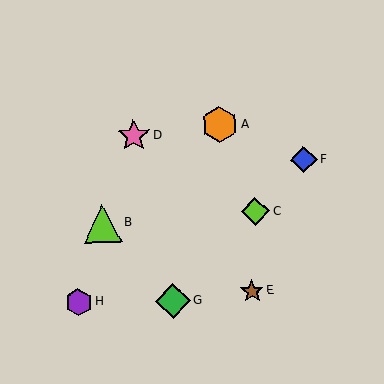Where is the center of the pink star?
The center of the pink star is at (134, 136).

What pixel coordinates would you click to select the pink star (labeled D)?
Click at (134, 136) to select the pink star D.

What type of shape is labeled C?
Shape C is a lime diamond.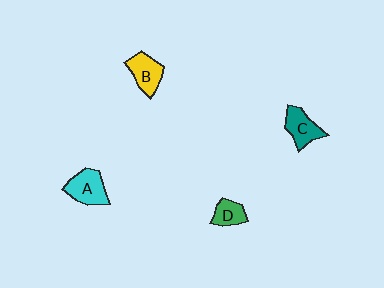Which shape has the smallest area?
Shape D (green).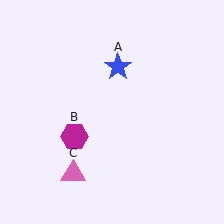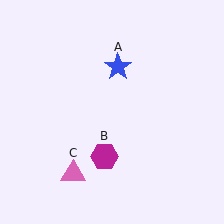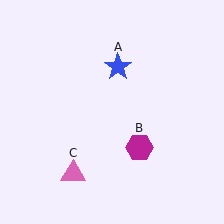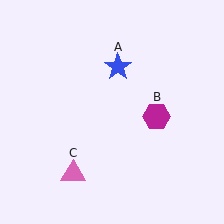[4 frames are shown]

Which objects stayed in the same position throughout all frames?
Blue star (object A) and pink triangle (object C) remained stationary.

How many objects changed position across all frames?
1 object changed position: magenta hexagon (object B).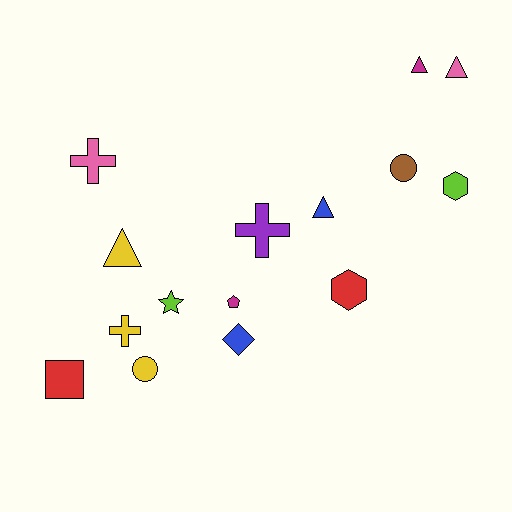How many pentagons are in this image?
There is 1 pentagon.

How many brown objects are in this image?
There is 1 brown object.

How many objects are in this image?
There are 15 objects.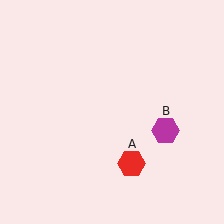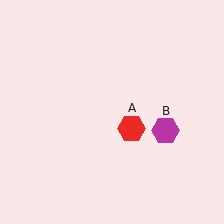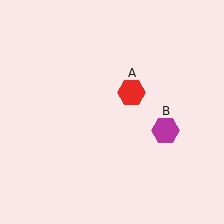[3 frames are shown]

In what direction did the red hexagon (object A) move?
The red hexagon (object A) moved up.